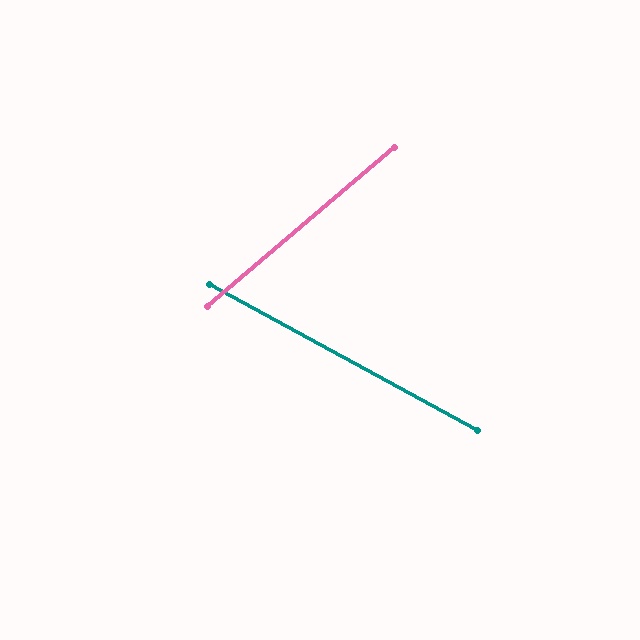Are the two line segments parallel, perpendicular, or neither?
Neither parallel nor perpendicular — they differ by about 69°.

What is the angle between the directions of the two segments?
Approximately 69 degrees.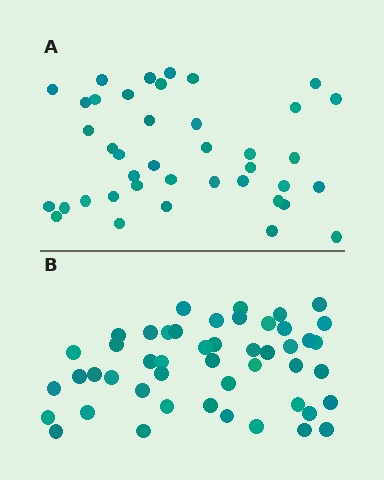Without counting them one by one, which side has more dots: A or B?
Region B (the bottom region) has more dots.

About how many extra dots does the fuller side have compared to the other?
Region B has roughly 8 or so more dots than region A.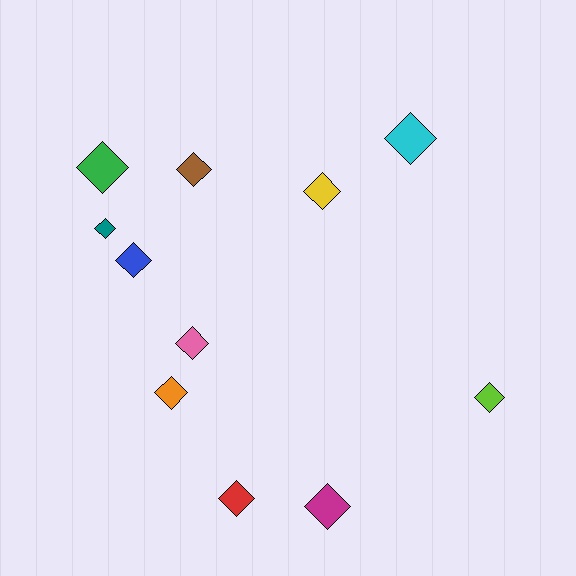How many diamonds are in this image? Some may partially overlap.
There are 11 diamonds.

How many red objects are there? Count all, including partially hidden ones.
There is 1 red object.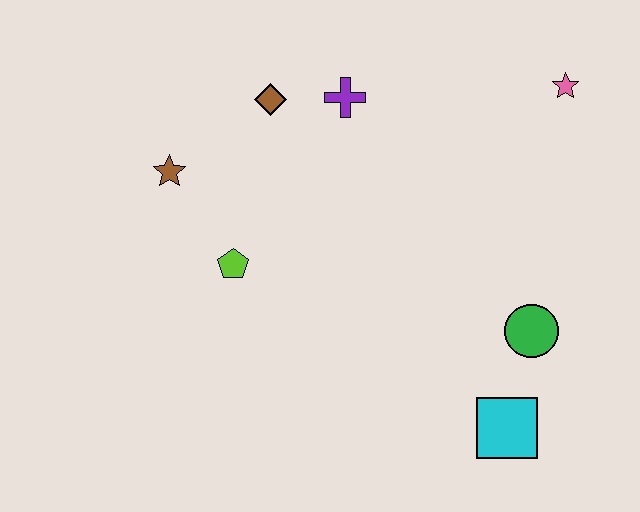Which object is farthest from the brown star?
The cyan square is farthest from the brown star.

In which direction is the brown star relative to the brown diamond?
The brown star is to the left of the brown diamond.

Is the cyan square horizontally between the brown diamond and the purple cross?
No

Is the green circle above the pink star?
No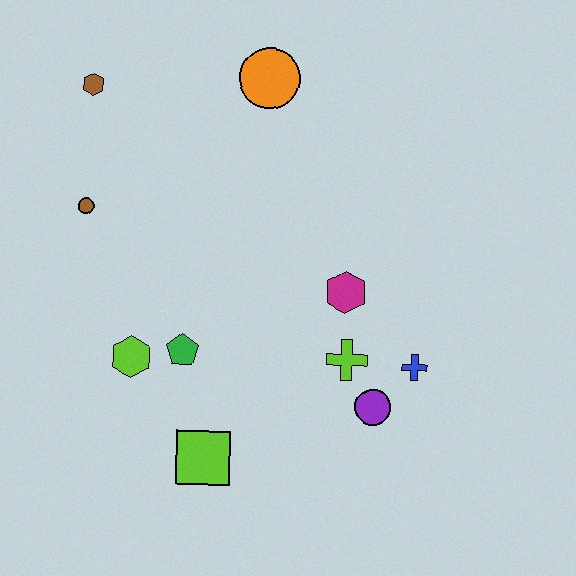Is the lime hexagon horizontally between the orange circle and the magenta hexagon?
No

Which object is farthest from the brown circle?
The blue cross is farthest from the brown circle.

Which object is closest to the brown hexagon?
The brown circle is closest to the brown hexagon.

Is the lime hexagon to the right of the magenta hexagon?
No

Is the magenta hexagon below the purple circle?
No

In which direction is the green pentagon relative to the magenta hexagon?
The green pentagon is to the left of the magenta hexagon.